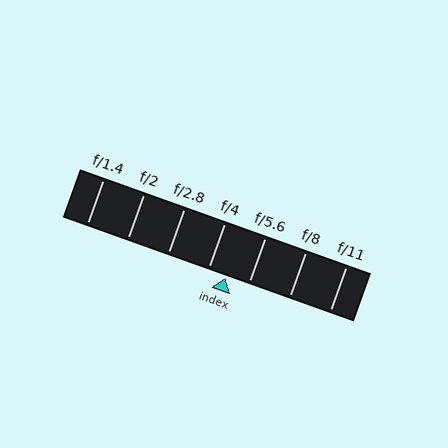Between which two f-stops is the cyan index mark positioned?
The index mark is between f/4 and f/5.6.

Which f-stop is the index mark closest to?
The index mark is closest to f/4.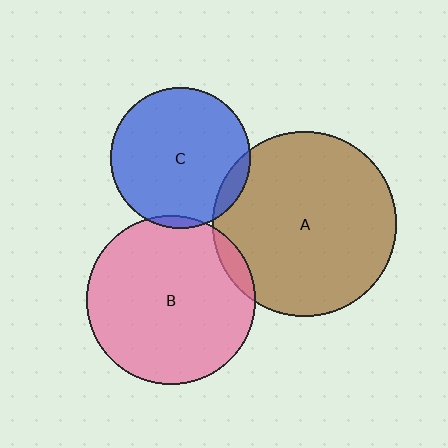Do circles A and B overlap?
Yes.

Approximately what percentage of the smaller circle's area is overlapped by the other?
Approximately 5%.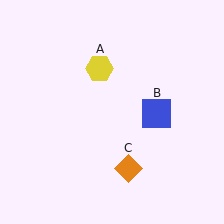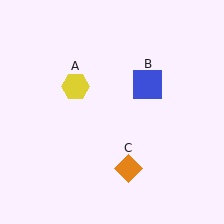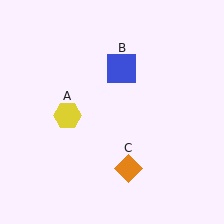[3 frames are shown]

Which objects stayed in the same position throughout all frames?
Orange diamond (object C) remained stationary.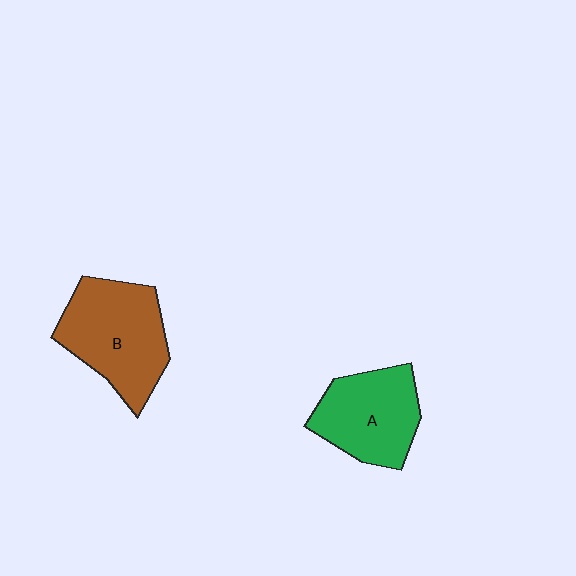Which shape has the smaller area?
Shape A (green).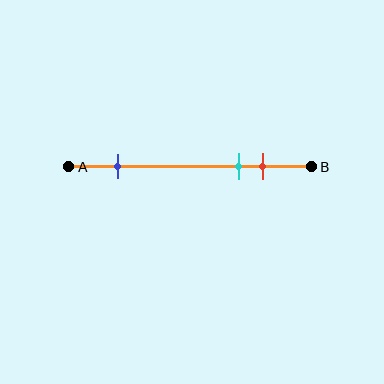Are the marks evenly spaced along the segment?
No, the marks are not evenly spaced.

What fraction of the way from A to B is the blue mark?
The blue mark is approximately 20% (0.2) of the way from A to B.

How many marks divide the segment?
There are 3 marks dividing the segment.